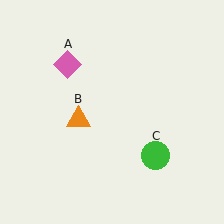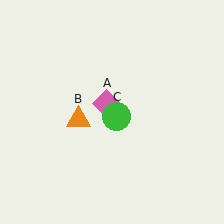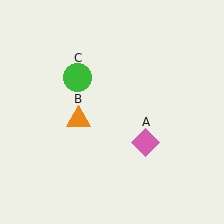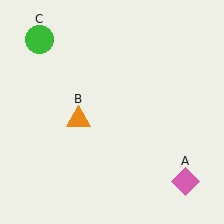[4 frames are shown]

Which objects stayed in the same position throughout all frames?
Orange triangle (object B) remained stationary.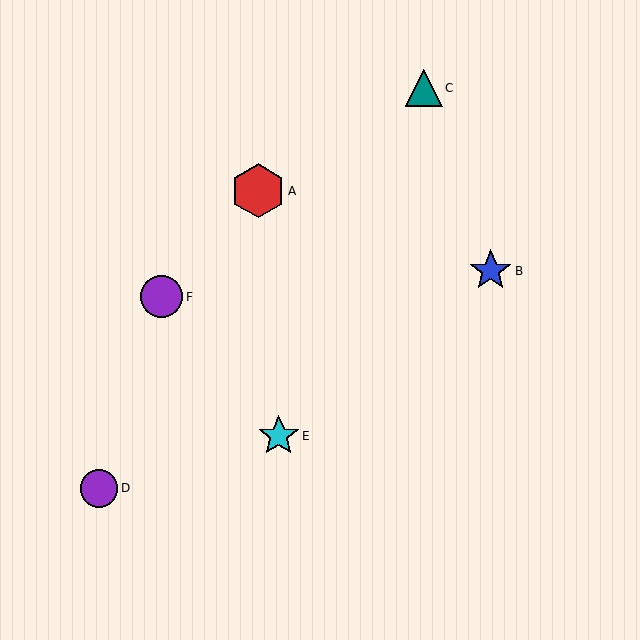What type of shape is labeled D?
Shape D is a purple circle.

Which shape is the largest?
The red hexagon (labeled A) is the largest.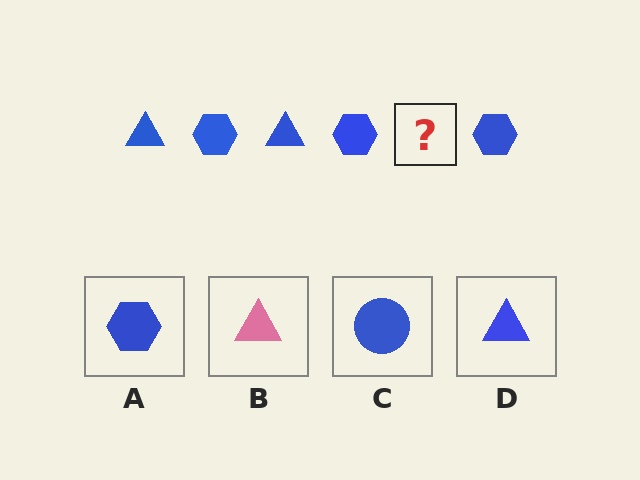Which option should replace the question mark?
Option D.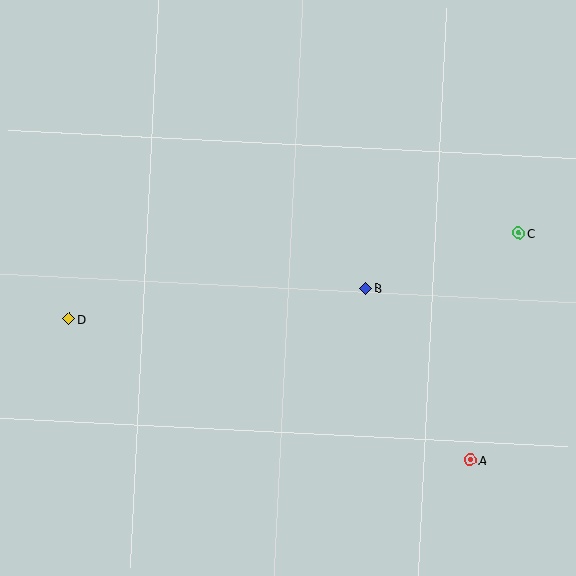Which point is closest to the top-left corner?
Point D is closest to the top-left corner.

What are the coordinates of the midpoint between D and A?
The midpoint between D and A is at (270, 389).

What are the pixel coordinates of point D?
Point D is at (69, 319).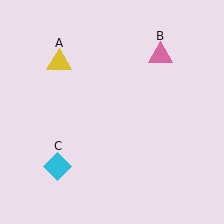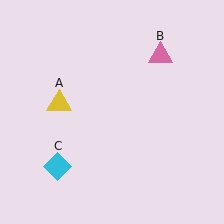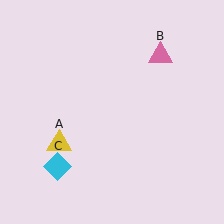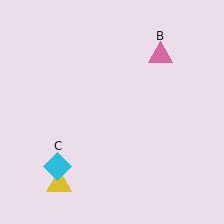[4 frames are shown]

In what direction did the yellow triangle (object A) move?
The yellow triangle (object A) moved down.